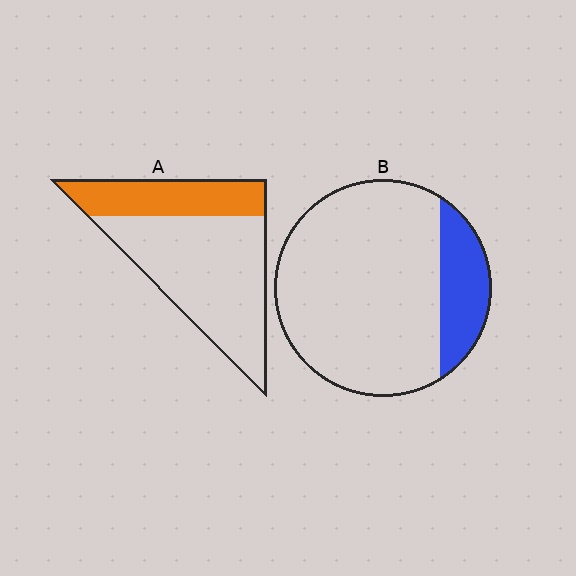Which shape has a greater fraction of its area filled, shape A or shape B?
Shape A.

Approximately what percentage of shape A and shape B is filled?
A is approximately 30% and B is approximately 20%.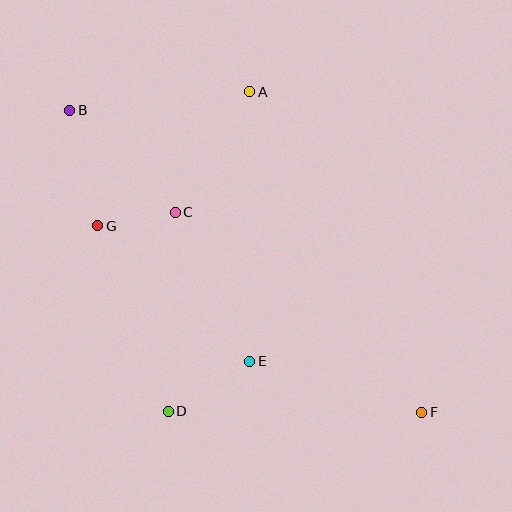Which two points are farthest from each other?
Points B and F are farthest from each other.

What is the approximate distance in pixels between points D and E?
The distance between D and E is approximately 96 pixels.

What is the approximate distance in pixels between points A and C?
The distance between A and C is approximately 142 pixels.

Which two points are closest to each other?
Points C and G are closest to each other.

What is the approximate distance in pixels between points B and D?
The distance between B and D is approximately 316 pixels.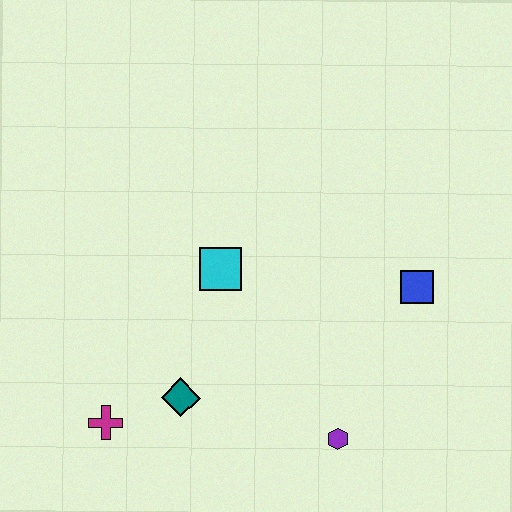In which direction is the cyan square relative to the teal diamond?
The cyan square is above the teal diamond.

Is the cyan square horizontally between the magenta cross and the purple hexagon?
Yes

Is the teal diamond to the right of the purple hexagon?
No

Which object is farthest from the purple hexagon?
The magenta cross is farthest from the purple hexagon.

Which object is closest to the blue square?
The purple hexagon is closest to the blue square.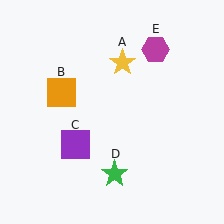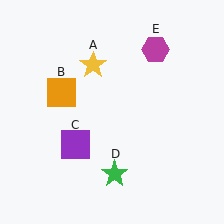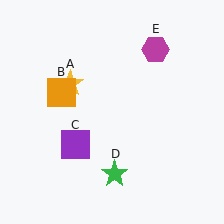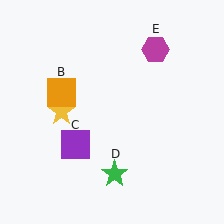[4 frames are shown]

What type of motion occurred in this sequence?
The yellow star (object A) rotated counterclockwise around the center of the scene.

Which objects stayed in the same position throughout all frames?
Orange square (object B) and purple square (object C) and green star (object D) and magenta hexagon (object E) remained stationary.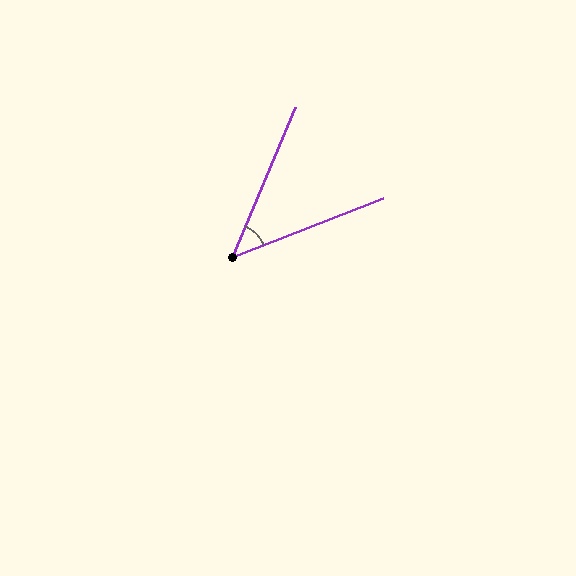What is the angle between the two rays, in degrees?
Approximately 46 degrees.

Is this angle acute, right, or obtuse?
It is acute.